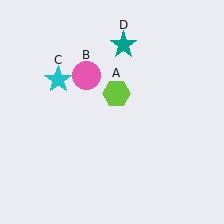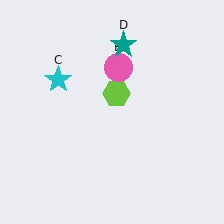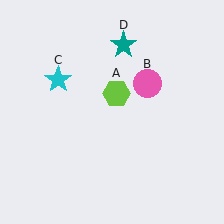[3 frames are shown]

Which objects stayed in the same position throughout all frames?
Lime hexagon (object A) and cyan star (object C) and teal star (object D) remained stationary.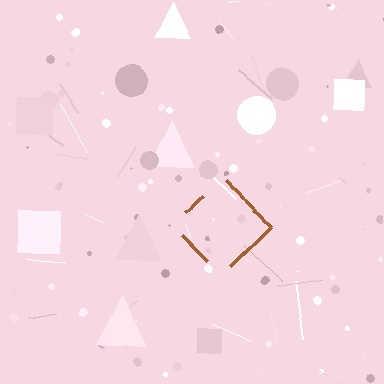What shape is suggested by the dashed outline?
The dashed outline suggests a diamond.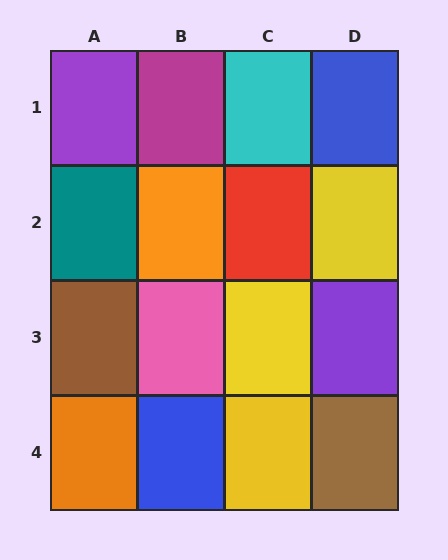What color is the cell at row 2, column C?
Red.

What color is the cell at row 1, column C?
Cyan.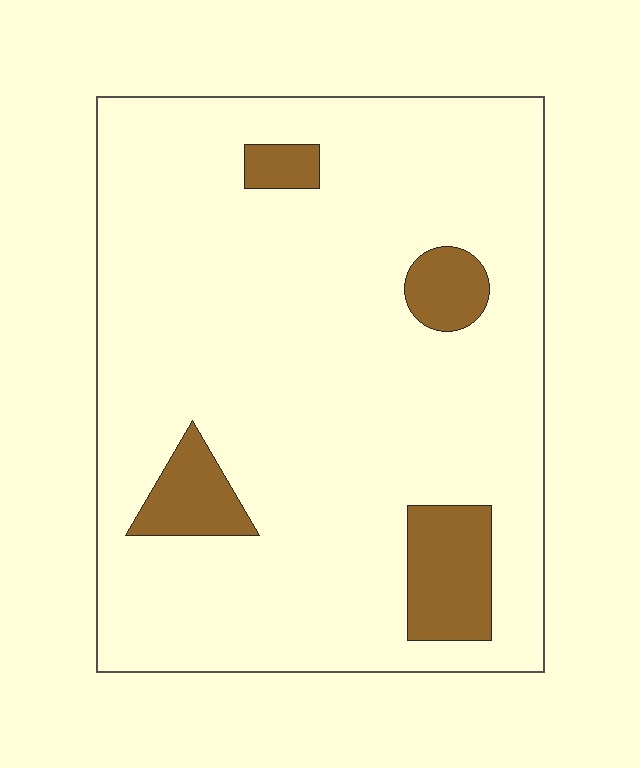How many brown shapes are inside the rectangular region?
4.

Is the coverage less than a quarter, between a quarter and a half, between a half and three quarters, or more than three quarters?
Less than a quarter.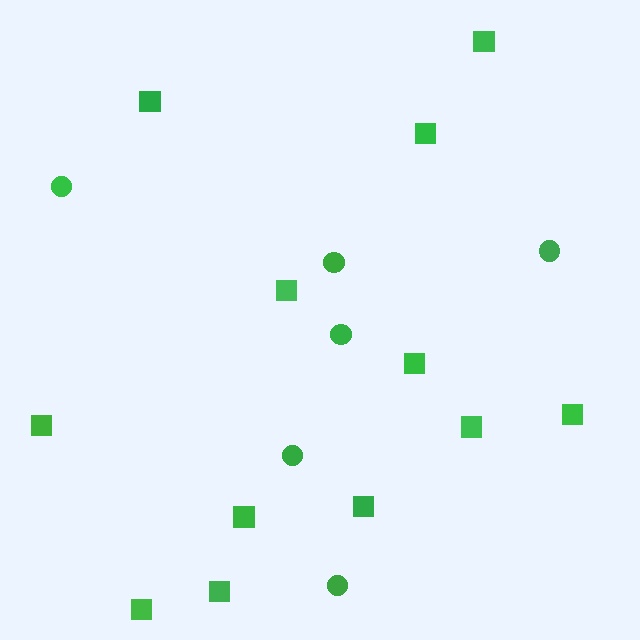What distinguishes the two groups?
There are 2 groups: one group of squares (12) and one group of circles (6).